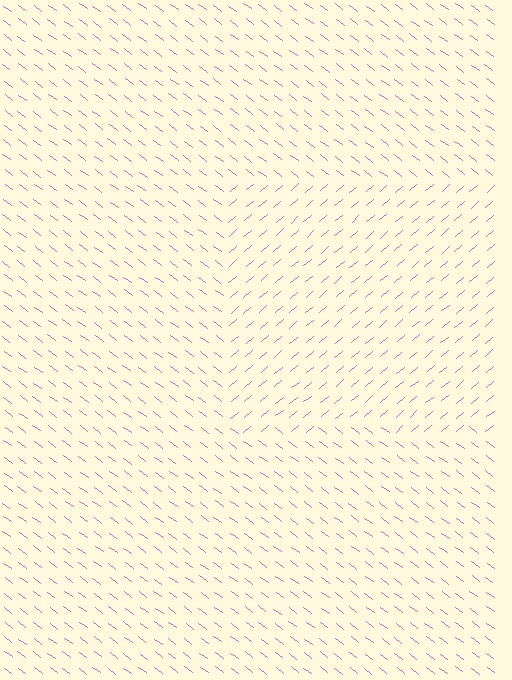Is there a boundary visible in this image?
Yes, there is a texture boundary formed by a change in line orientation.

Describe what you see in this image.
The image is filled with small pink line segments. A rectangle region in the image has lines oriented differently from the surrounding lines, creating a visible texture boundary.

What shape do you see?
I see a rectangle.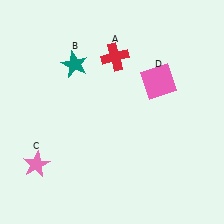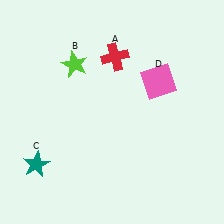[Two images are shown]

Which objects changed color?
B changed from teal to lime. C changed from pink to teal.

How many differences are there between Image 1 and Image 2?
There are 2 differences between the two images.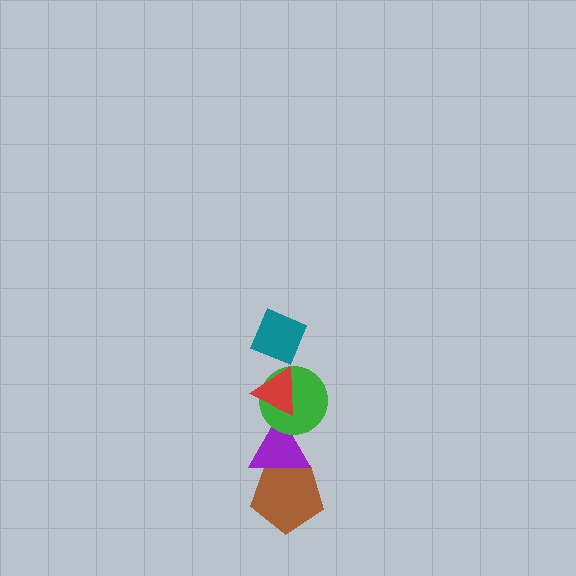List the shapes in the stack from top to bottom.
From top to bottom: the teal diamond, the red triangle, the green circle, the purple triangle, the brown pentagon.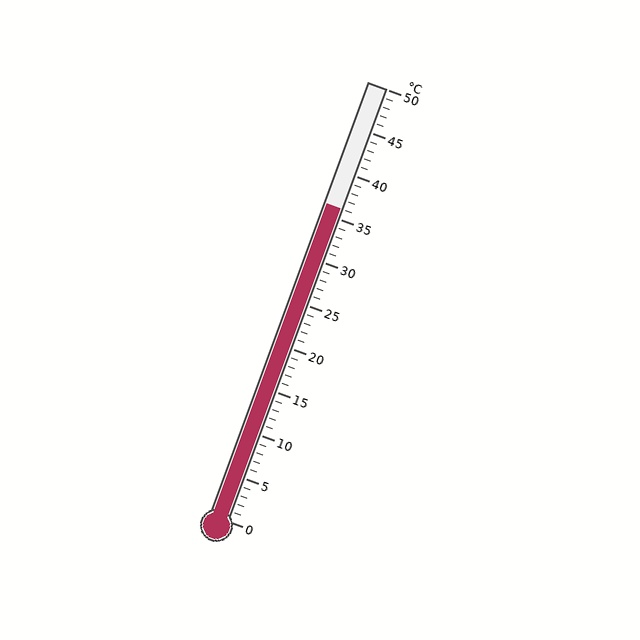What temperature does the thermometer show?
The thermometer shows approximately 36°C.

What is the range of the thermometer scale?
The thermometer scale ranges from 0°C to 50°C.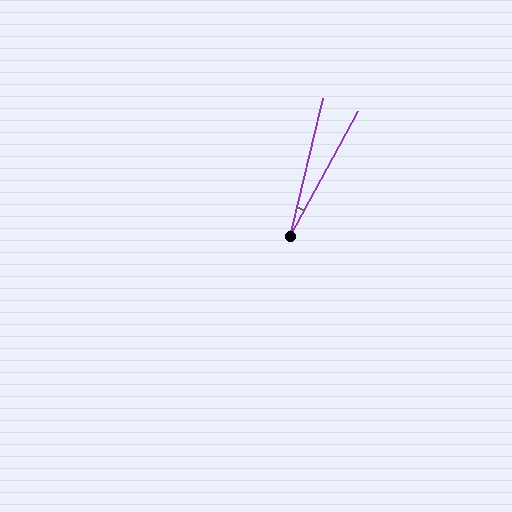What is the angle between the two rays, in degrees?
Approximately 15 degrees.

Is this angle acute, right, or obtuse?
It is acute.